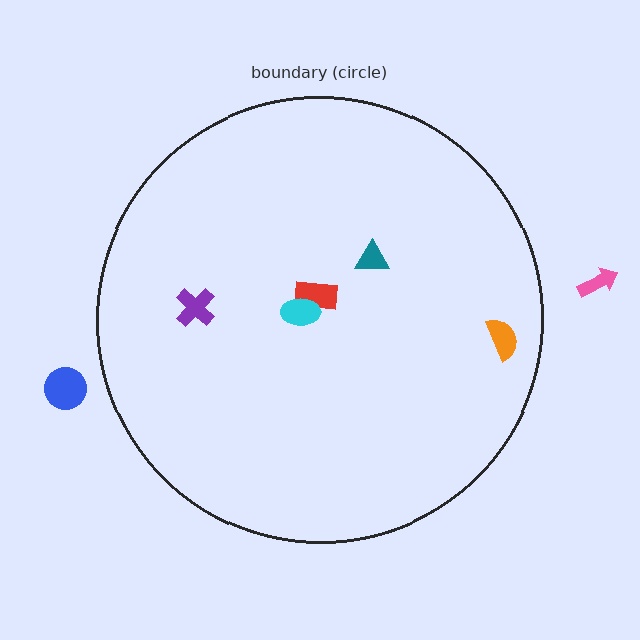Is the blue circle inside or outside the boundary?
Outside.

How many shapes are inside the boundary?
5 inside, 2 outside.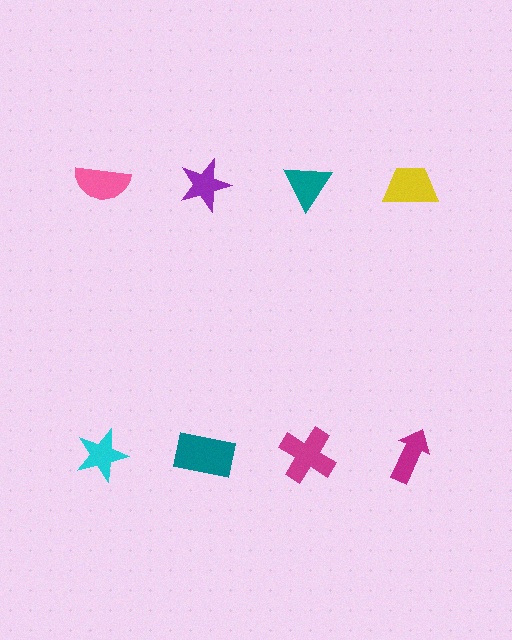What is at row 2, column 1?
A cyan star.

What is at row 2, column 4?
A magenta arrow.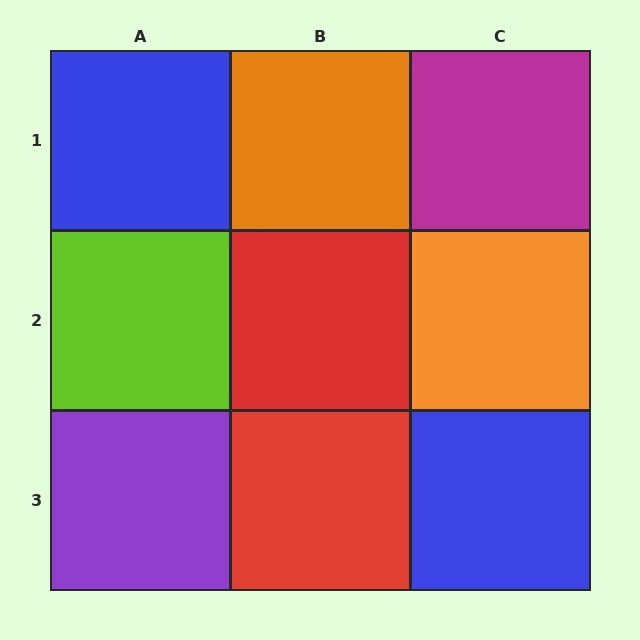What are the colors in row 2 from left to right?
Lime, red, orange.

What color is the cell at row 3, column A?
Purple.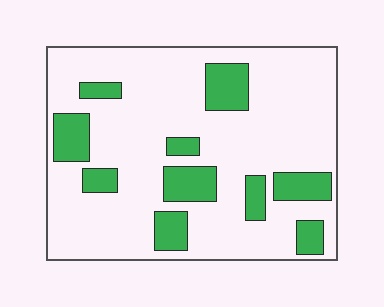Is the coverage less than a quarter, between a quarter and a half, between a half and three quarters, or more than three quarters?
Less than a quarter.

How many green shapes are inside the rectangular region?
10.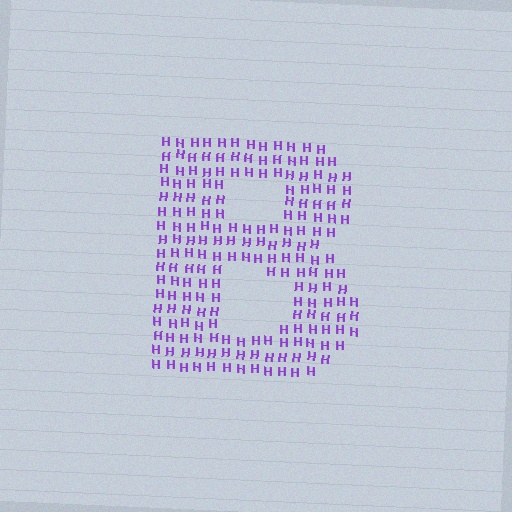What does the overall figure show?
The overall figure shows the letter B.